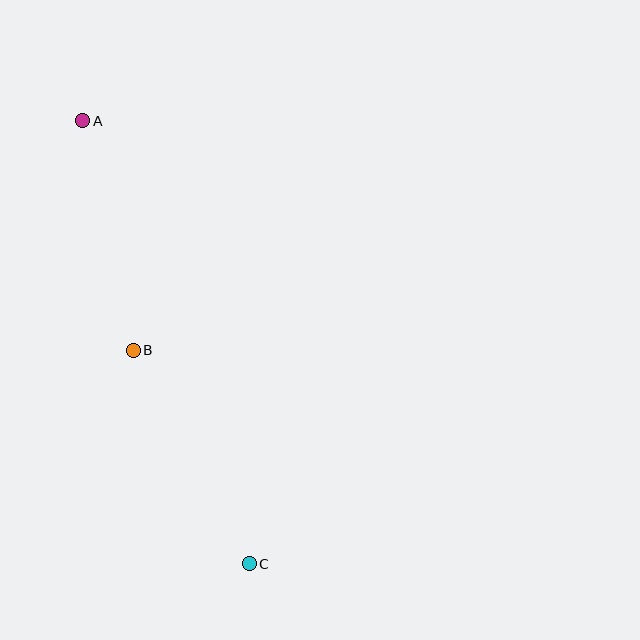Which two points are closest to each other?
Points A and B are closest to each other.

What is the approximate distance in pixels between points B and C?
The distance between B and C is approximately 243 pixels.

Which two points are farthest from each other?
Points A and C are farthest from each other.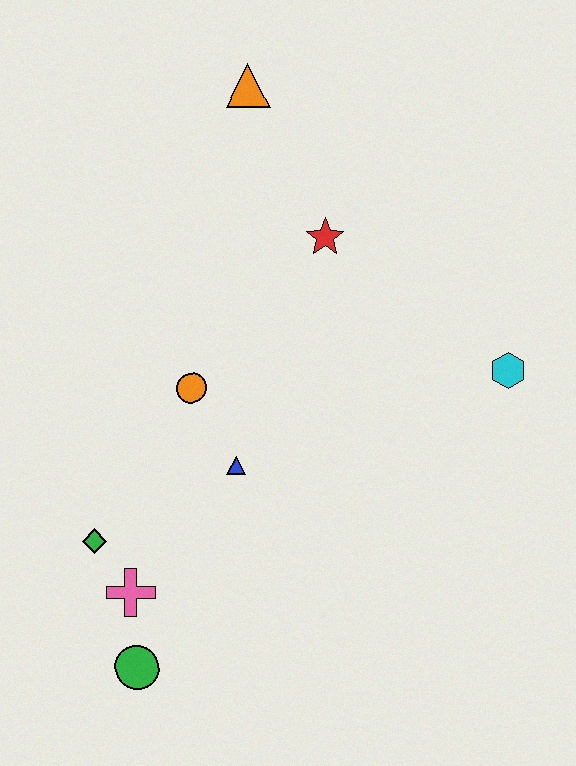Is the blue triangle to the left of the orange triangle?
Yes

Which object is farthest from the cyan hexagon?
The green circle is farthest from the cyan hexagon.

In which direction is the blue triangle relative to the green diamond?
The blue triangle is to the right of the green diamond.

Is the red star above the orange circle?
Yes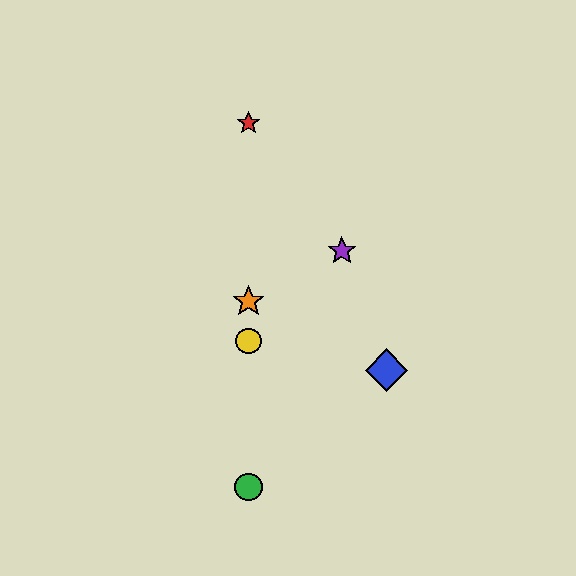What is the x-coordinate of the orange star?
The orange star is at x≈248.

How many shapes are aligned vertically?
4 shapes (the red star, the green circle, the yellow circle, the orange star) are aligned vertically.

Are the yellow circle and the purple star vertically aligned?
No, the yellow circle is at x≈248 and the purple star is at x≈342.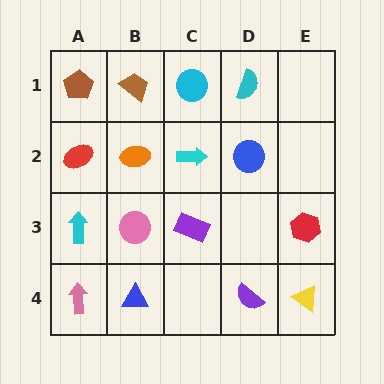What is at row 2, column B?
An orange ellipse.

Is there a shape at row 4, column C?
No, that cell is empty.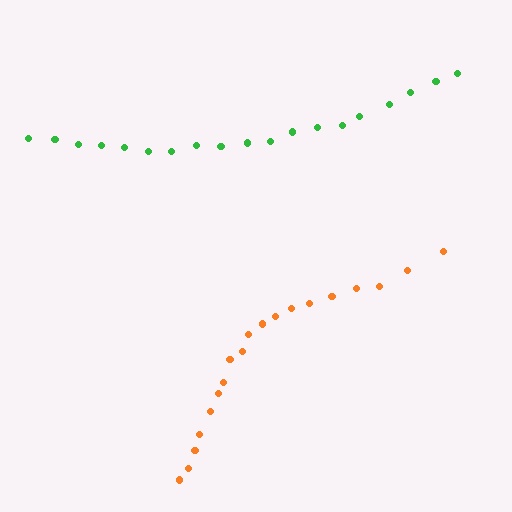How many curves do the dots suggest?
There are 2 distinct paths.